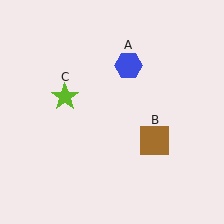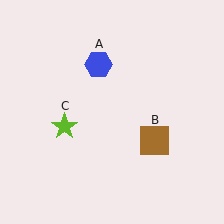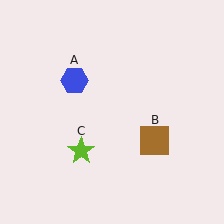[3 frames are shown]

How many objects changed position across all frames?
2 objects changed position: blue hexagon (object A), lime star (object C).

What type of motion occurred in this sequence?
The blue hexagon (object A), lime star (object C) rotated counterclockwise around the center of the scene.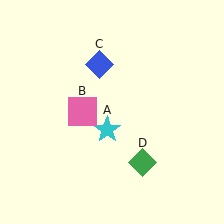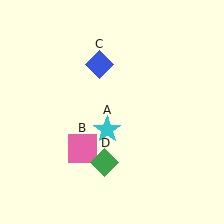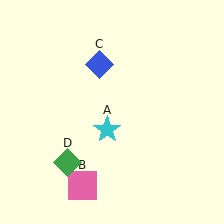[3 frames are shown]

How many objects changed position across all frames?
2 objects changed position: pink square (object B), green diamond (object D).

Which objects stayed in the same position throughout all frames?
Cyan star (object A) and blue diamond (object C) remained stationary.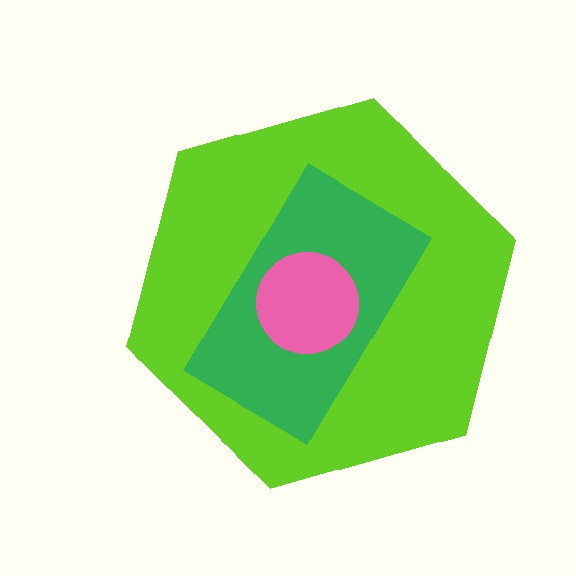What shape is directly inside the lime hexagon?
The green rectangle.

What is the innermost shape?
The pink circle.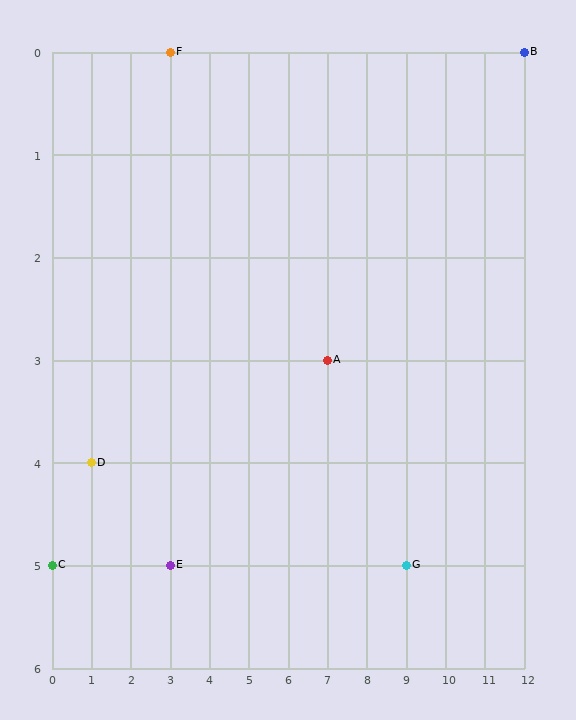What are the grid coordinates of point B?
Point B is at grid coordinates (12, 0).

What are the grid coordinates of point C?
Point C is at grid coordinates (0, 5).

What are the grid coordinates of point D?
Point D is at grid coordinates (1, 4).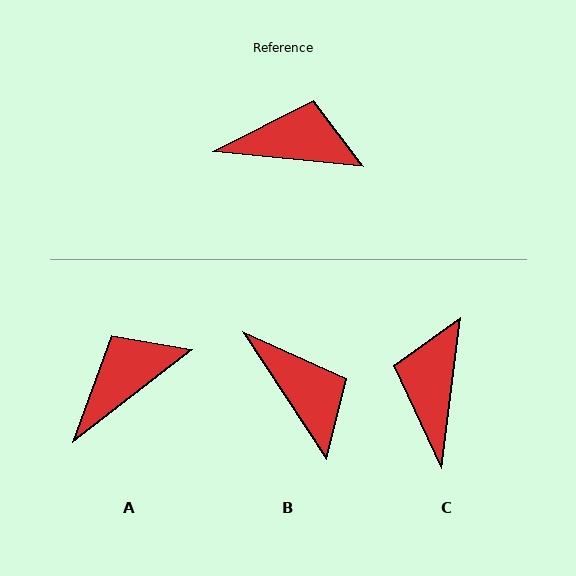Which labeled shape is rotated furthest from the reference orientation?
C, about 89 degrees away.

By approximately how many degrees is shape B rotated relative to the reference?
Approximately 51 degrees clockwise.